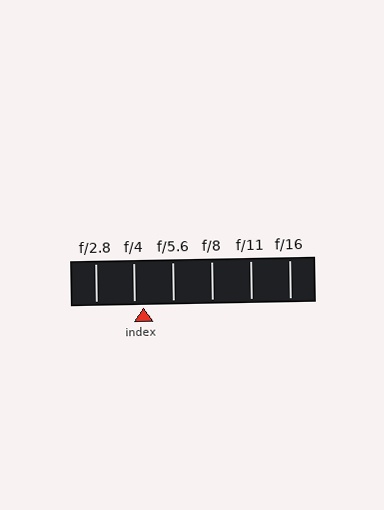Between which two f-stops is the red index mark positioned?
The index mark is between f/4 and f/5.6.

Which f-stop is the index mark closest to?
The index mark is closest to f/4.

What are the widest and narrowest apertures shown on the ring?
The widest aperture shown is f/2.8 and the narrowest is f/16.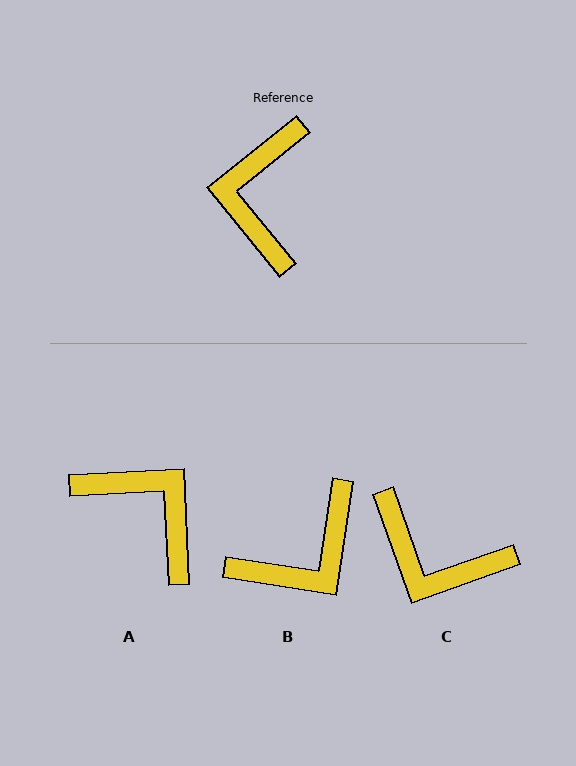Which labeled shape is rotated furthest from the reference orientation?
B, about 133 degrees away.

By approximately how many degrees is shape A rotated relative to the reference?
Approximately 126 degrees clockwise.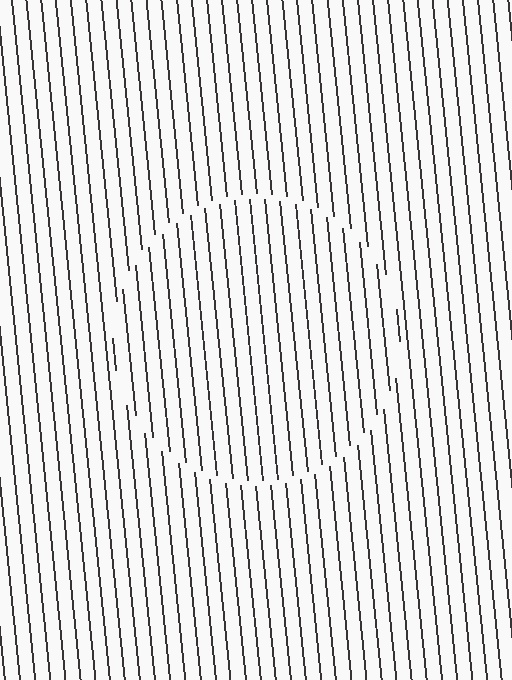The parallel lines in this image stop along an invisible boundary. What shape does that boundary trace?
An illusory circle. The interior of the shape contains the same grating, shifted by half a period — the contour is defined by the phase discontinuity where line-ends from the inner and outer gratings abut.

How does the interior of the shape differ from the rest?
The interior of the shape contains the same grating, shifted by half a period — the contour is defined by the phase discontinuity where line-ends from the inner and outer gratings abut.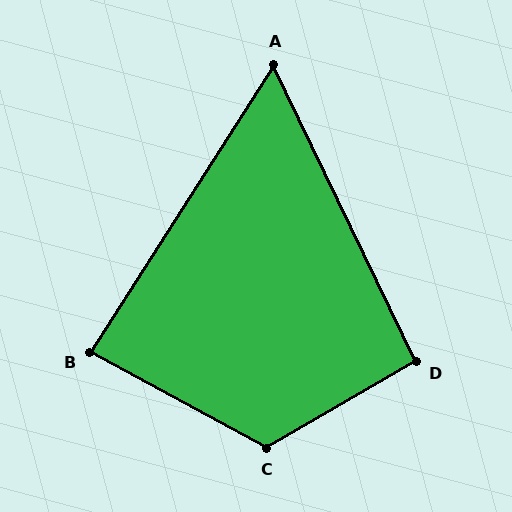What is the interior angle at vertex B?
Approximately 86 degrees (approximately right).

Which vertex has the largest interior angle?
C, at approximately 122 degrees.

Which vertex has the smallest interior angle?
A, at approximately 58 degrees.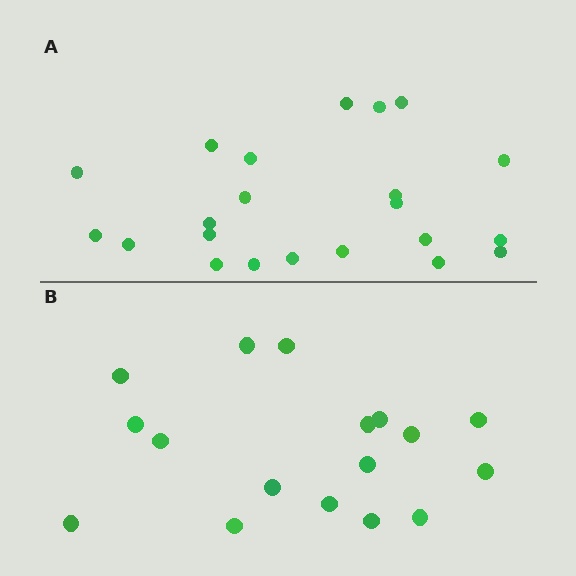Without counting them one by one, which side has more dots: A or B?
Region A (the top region) has more dots.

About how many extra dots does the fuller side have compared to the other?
Region A has about 5 more dots than region B.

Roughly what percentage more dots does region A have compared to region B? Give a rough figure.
About 30% more.